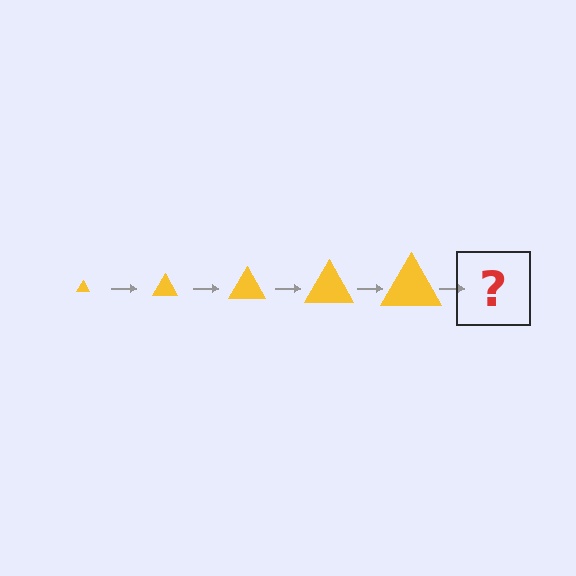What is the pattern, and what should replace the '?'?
The pattern is that the triangle gets progressively larger each step. The '?' should be a yellow triangle, larger than the previous one.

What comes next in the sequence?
The next element should be a yellow triangle, larger than the previous one.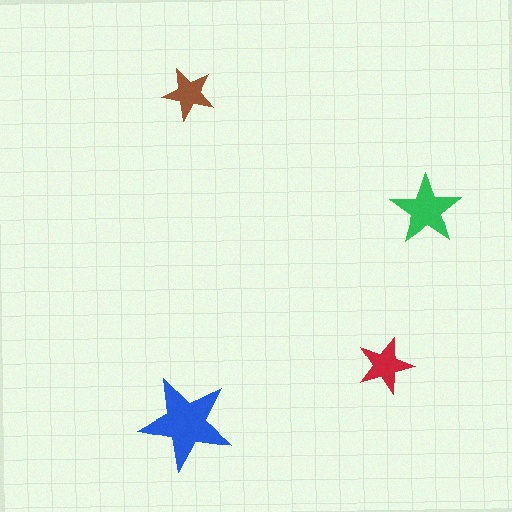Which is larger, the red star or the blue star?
The blue one.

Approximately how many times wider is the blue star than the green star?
About 1.5 times wider.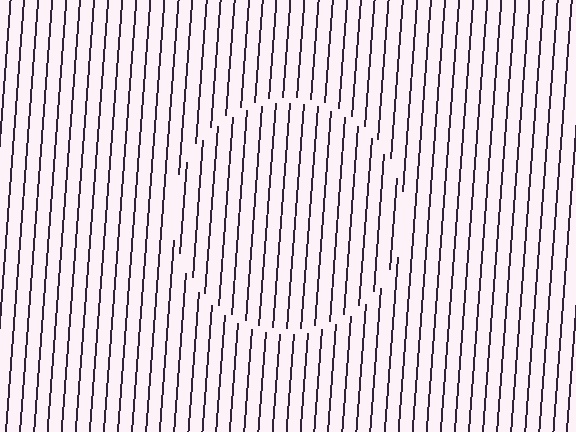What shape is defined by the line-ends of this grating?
An illusory circle. The interior of the shape contains the same grating, shifted by half a period — the contour is defined by the phase discontinuity where line-ends from the inner and outer gratings abut.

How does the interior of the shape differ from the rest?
The interior of the shape contains the same grating, shifted by half a period — the contour is defined by the phase discontinuity where line-ends from the inner and outer gratings abut.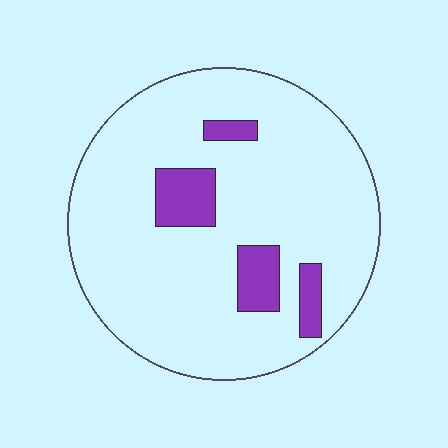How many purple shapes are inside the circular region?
4.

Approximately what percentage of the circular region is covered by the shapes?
Approximately 10%.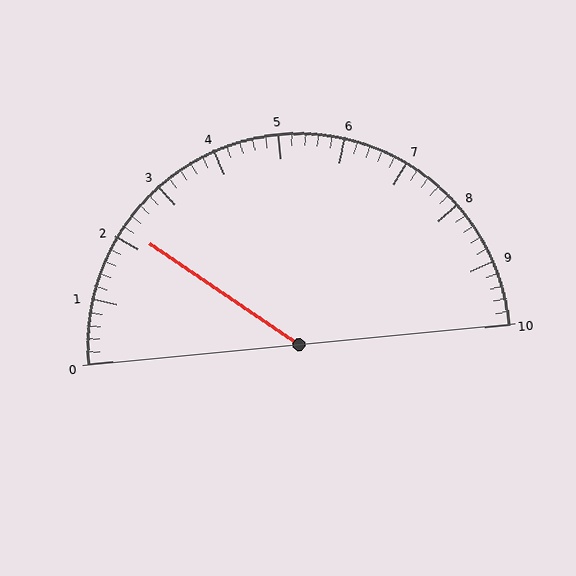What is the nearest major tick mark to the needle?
The nearest major tick mark is 2.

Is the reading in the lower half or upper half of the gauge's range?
The reading is in the lower half of the range (0 to 10).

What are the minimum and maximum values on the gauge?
The gauge ranges from 0 to 10.